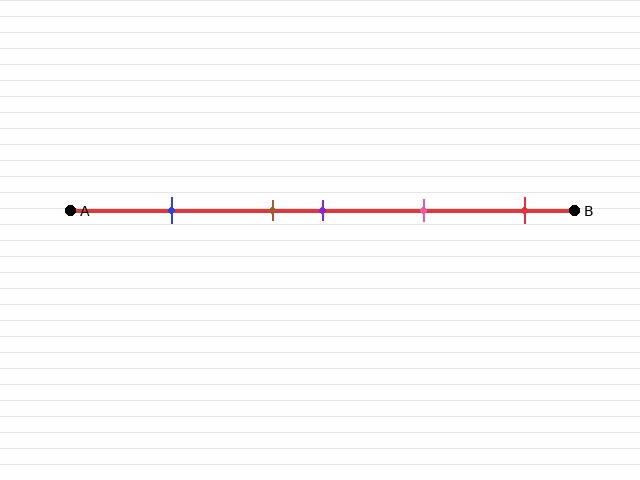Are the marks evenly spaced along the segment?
No, the marks are not evenly spaced.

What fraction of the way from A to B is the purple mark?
The purple mark is approximately 50% (0.5) of the way from A to B.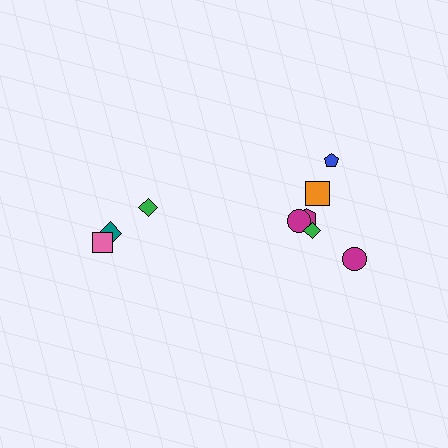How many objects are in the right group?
There are 6 objects.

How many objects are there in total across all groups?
There are 10 objects.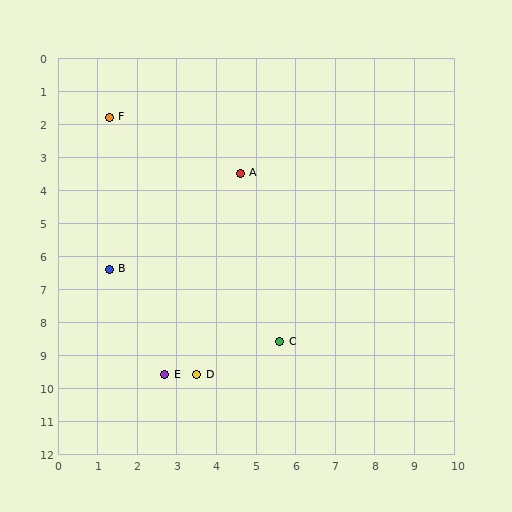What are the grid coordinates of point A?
Point A is at approximately (4.6, 3.5).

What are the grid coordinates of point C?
Point C is at approximately (5.6, 8.6).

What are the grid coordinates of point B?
Point B is at approximately (1.3, 6.4).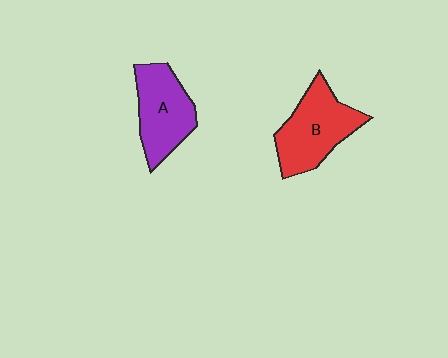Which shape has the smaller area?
Shape A (purple).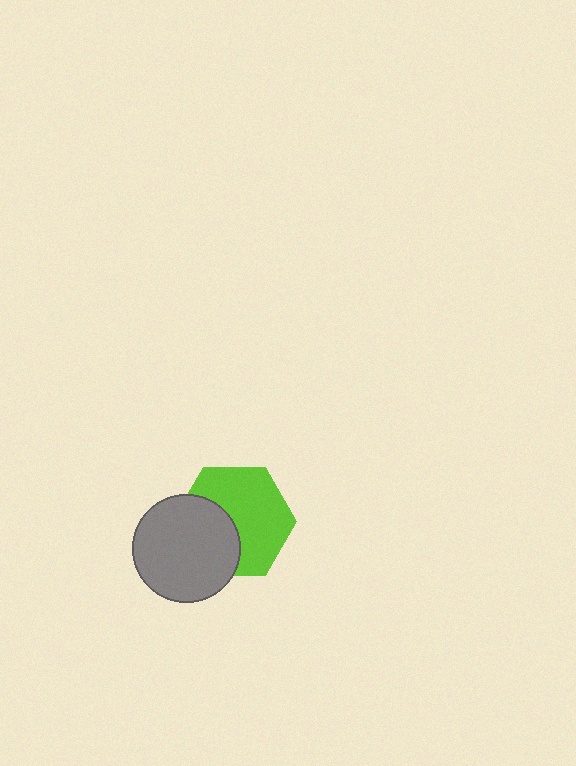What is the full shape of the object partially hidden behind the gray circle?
The partially hidden object is a lime hexagon.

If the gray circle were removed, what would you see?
You would see the complete lime hexagon.